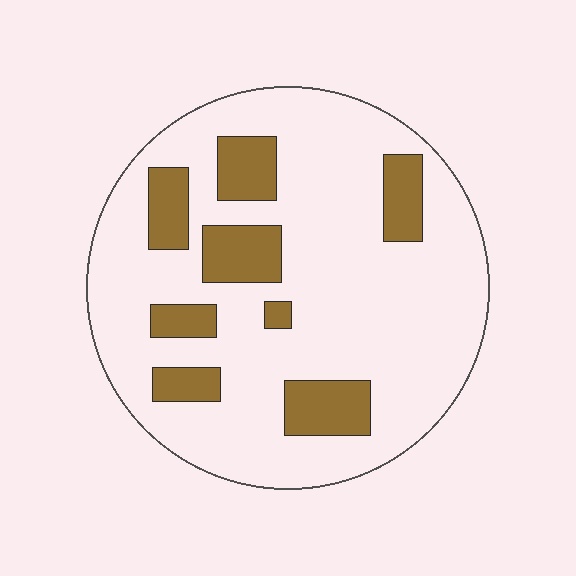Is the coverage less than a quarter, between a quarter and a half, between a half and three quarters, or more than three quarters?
Less than a quarter.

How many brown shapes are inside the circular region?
8.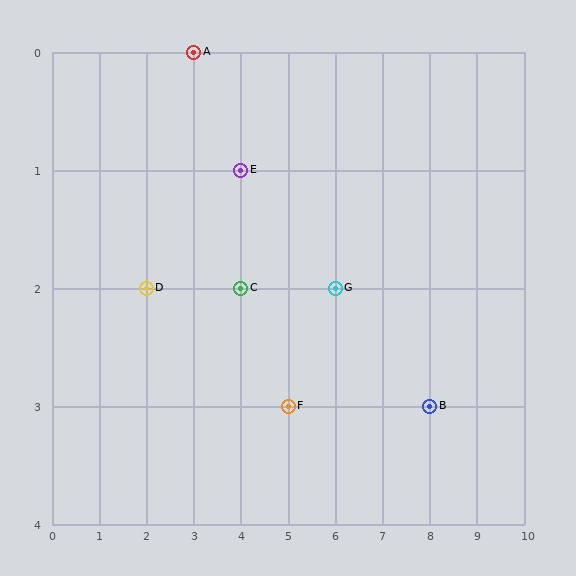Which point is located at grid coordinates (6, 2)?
Point G is at (6, 2).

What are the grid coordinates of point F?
Point F is at grid coordinates (5, 3).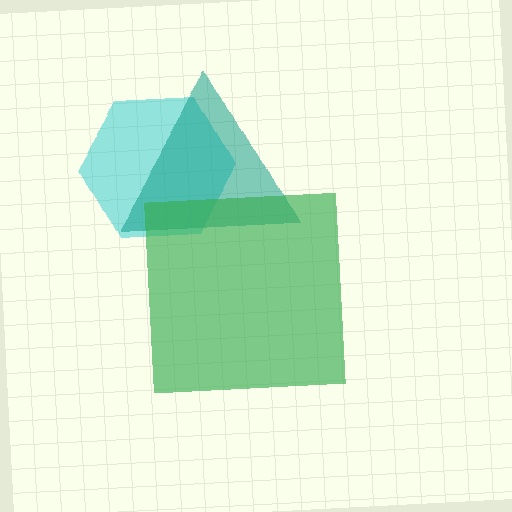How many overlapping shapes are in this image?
There are 3 overlapping shapes in the image.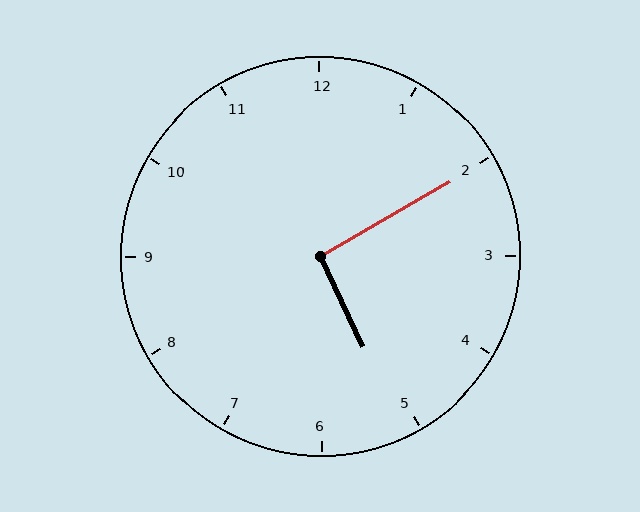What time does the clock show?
5:10.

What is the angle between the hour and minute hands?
Approximately 95 degrees.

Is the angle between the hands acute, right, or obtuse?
It is right.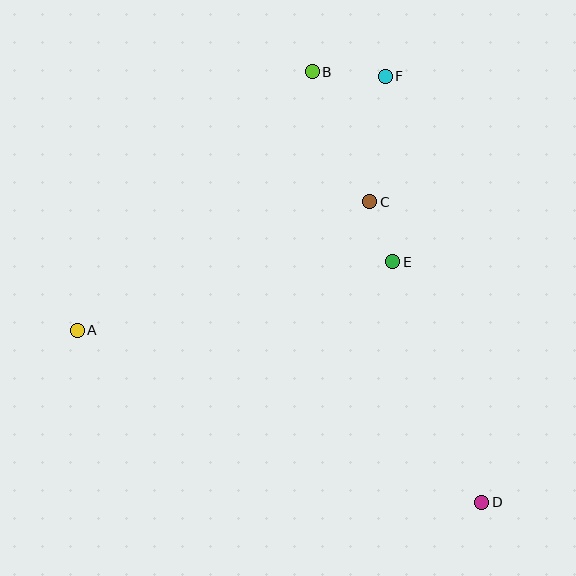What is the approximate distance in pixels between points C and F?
The distance between C and F is approximately 126 pixels.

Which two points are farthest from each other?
Points B and D are farthest from each other.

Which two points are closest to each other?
Points C and E are closest to each other.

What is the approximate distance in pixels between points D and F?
The distance between D and F is approximately 437 pixels.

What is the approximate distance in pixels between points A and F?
The distance between A and F is approximately 399 pixels.